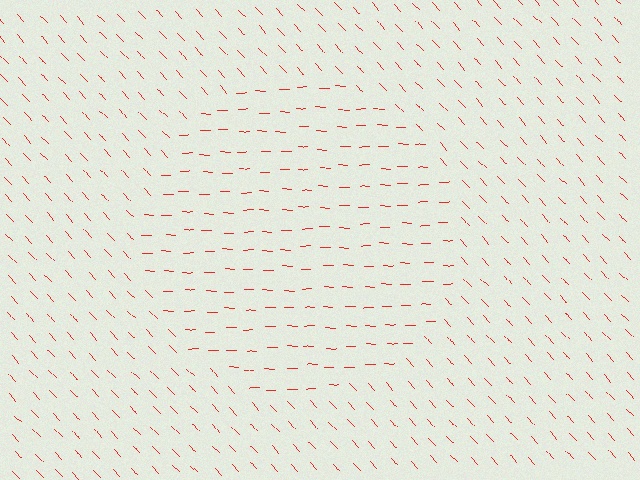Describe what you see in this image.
The image is filled with small red line segments. A circle region in the image has lines oriented differently from the surrounding lines, creating a visible texture boundary.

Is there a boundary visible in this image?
Yes, there is a texture boundary formed by a change in line orientation.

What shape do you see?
I see a circle.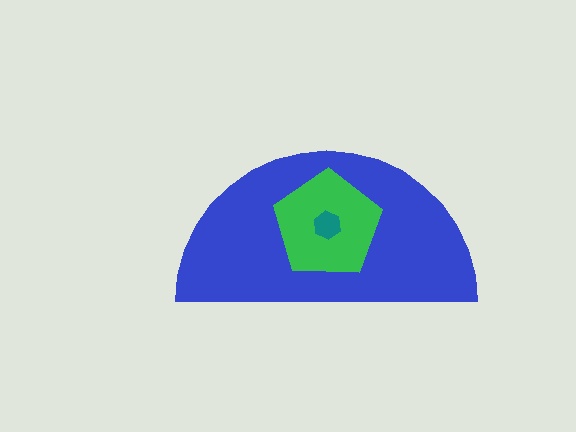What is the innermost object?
The teal hexagon.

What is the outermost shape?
The blue semicircle.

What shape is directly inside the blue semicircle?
The green pentagon.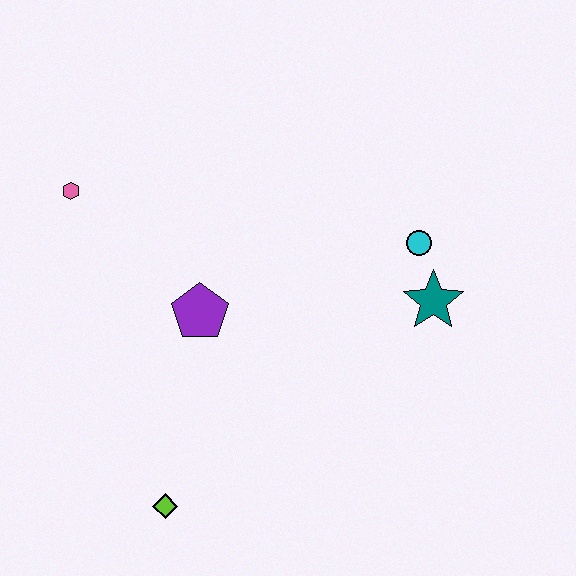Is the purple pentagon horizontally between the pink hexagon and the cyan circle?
Yes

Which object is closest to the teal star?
The cyan circle is closest to the teal star.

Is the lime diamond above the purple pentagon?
No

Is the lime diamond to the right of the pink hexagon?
Yes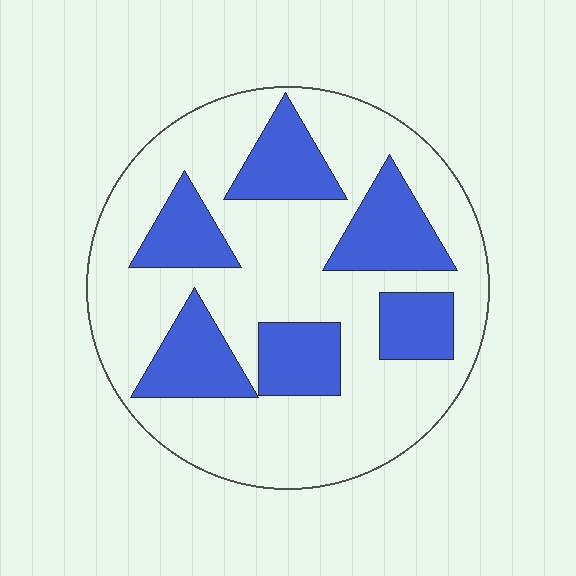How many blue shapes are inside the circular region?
6.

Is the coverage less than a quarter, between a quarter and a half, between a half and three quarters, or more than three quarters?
Between a quarter and a half.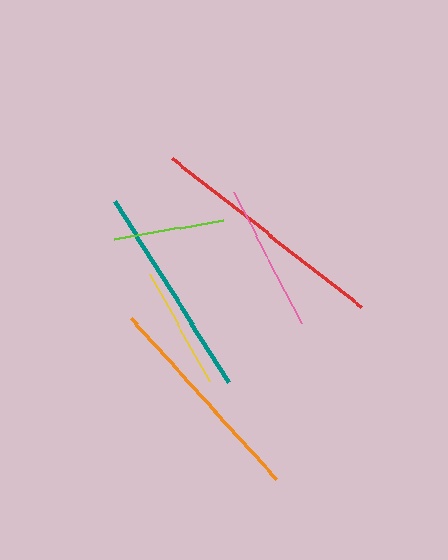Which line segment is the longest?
The red line is the longest at approximately 240 pixels.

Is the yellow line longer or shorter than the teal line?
The teal line is longer than the yellow line.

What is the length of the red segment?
The red segment is approximately 240 pixels long.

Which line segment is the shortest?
The lime line is the shortest at approximately 110 pixels.